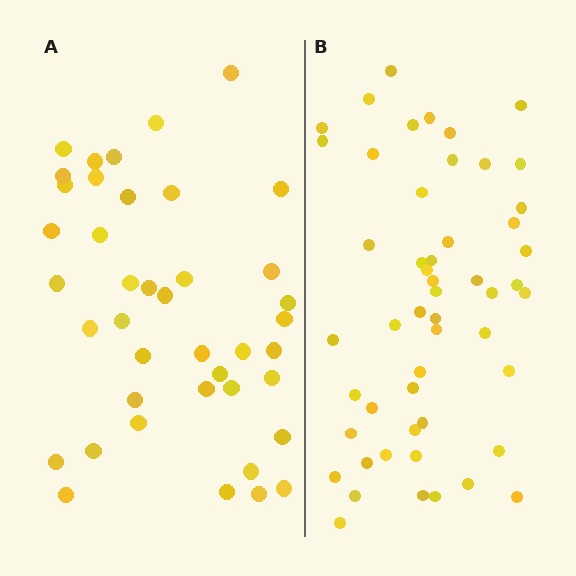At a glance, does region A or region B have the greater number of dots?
Region B (the right region) has more dots.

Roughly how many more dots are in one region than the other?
Region B has roughly 12 or so more dots than region A.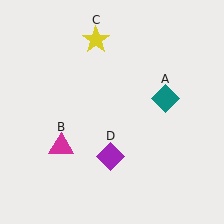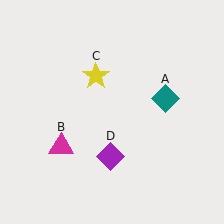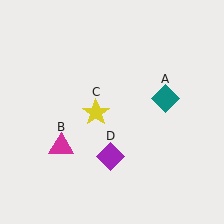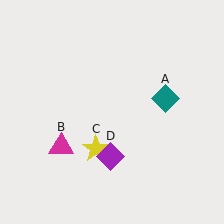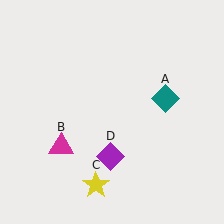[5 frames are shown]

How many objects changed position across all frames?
1 object changed position: yellow star (object C).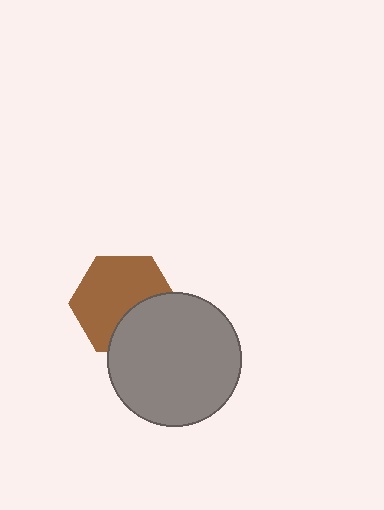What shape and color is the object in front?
The object in front is a gray circle.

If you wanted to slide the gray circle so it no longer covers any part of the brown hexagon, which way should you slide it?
Slide it toward the lower-right — that is the most direct way to separate the two shapes.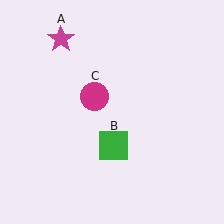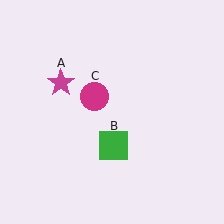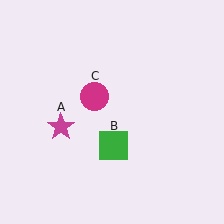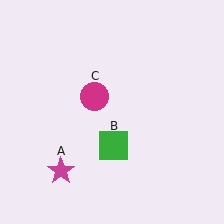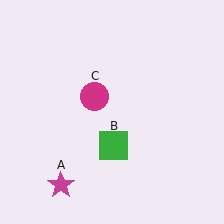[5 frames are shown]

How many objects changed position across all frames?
1 object changed position: magenta star (object A).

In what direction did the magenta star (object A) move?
The magenta star (object A) moved down.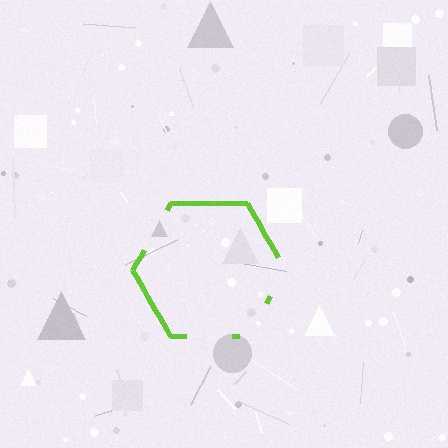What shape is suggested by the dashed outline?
The dashed outline suggests a hexagon.